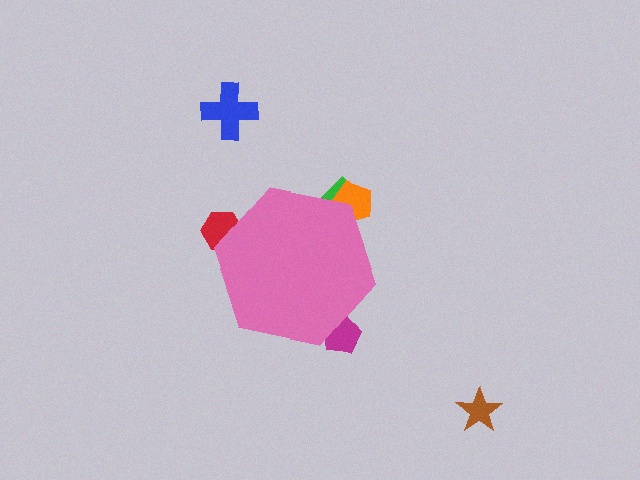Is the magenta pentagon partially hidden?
Yes, the magenta pentagon is partially hidden behind the pink hexagon.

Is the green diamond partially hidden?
Yes, the green diamond is partially hidden behind the pink hexagon.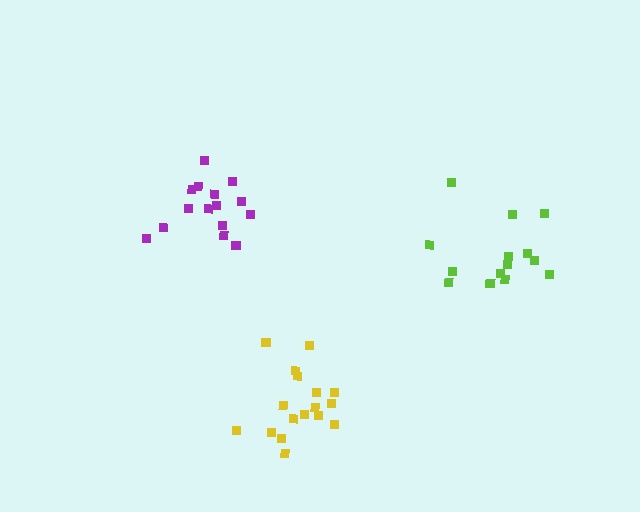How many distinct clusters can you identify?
There are 3 distinct clusters.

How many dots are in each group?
Group 1: 14 dots, Group 2: 15 dots, Group 3: 17 dots (46 total).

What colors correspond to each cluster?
The clusters are colored: lime, purple, yellow.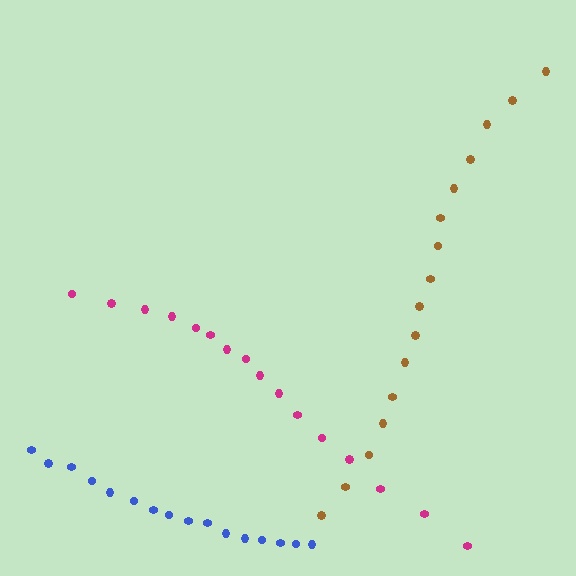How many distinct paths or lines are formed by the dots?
There are 3 distinct paths.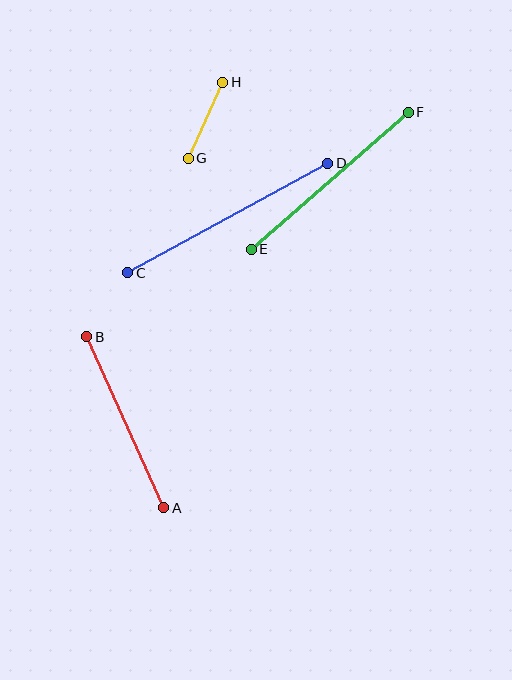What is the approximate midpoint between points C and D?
The midpoint is at approximately (228, 218) pixels.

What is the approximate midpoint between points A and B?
The midpoint is at approximately (125, 422) pixels.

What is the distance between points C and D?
The distance is approximately 228 pixels.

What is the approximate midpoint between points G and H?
The midpoint is at approximately (206, 120) pixels.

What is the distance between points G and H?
The distance is approximately 84 pixels.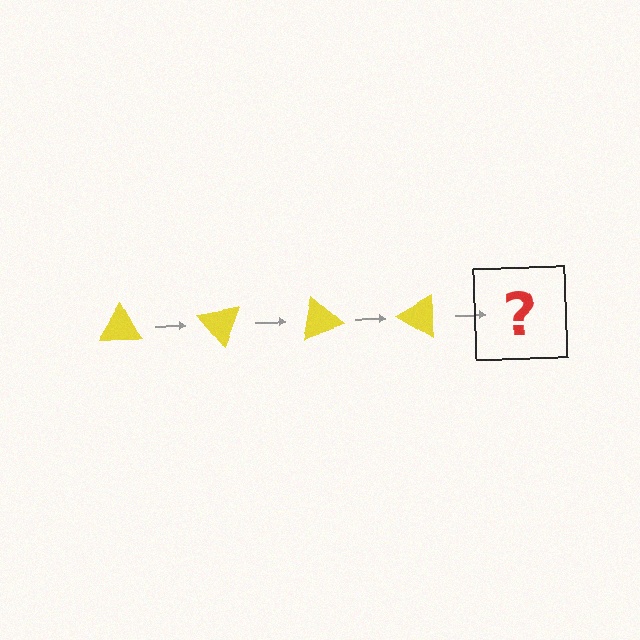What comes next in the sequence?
The next element should be a yellow triangle rotated 200 degrees.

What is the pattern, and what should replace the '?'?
The pattern is that the triangle rotates 50 degrees each step. The '?' should be a yellow triangle rotated 200 degrees.